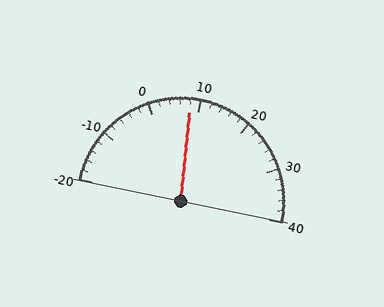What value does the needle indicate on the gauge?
The needle indicates approximately 8.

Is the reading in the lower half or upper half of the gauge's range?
The reading is in the lower half of the range (-20 to 40).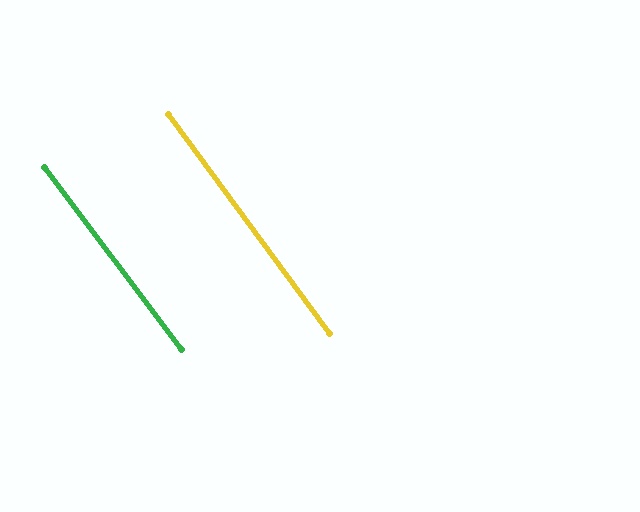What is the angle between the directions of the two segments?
Approximately 1 degree.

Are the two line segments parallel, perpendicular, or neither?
Parallel — their directions differ by only 0.7°.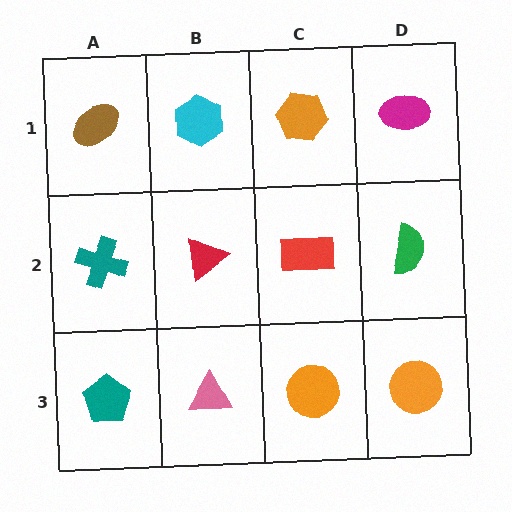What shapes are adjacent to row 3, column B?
A red triangle (row 2, column B), a teal pentagon (row 3, column A), an orange circle (row 3, column C).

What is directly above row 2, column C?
An orange hexagon.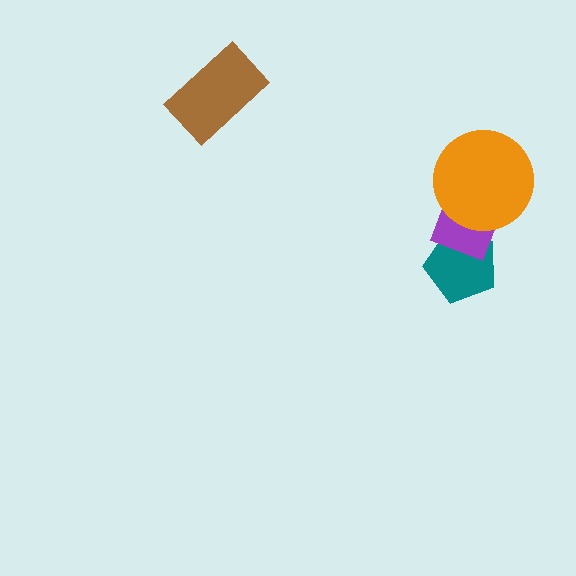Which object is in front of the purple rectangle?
The orange circle is in front of the purple rectangle.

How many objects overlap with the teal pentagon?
1 object overlaps with the teal pentagon.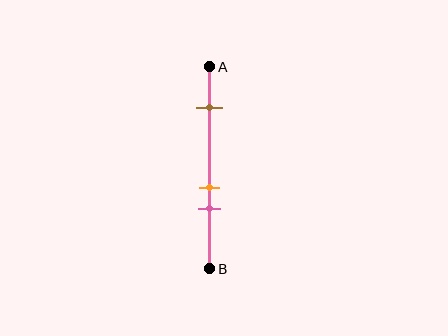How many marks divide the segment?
There are 3 marks dividing the segment.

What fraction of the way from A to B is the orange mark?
The orange mark is approximately 60% (0.6) of the way from A to B.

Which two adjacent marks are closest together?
The orange and pink marks are the closest adjacent pair.